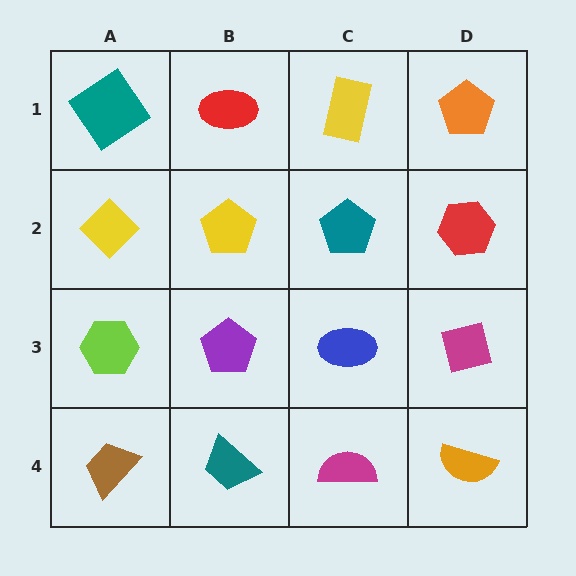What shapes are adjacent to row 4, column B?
A purple pentagon (row 3, column B), a brown trapezoid (row 4, column A), a magenta semicircle (row 4, column C).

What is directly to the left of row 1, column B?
A teal diamond.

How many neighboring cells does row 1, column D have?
2.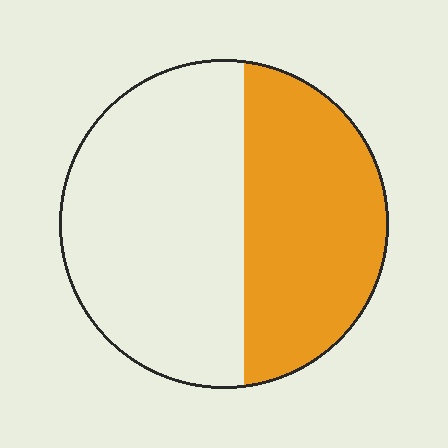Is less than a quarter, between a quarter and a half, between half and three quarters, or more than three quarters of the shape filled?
Between a quarter and a half.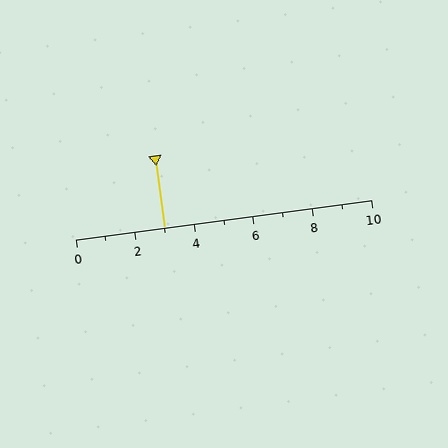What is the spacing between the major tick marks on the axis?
The major ticks are spaced 2 apart.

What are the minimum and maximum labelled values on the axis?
The axis runs from 0 to 10.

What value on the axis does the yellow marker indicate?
The marker indicates approximately 3.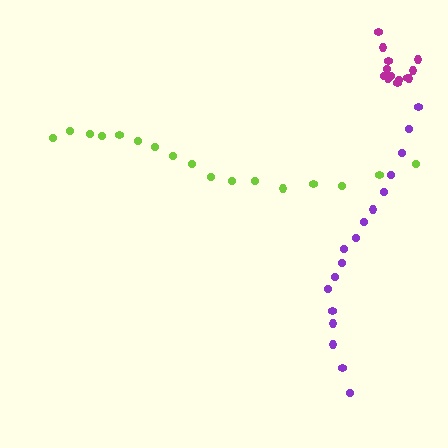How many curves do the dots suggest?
There are 3 distinct paths.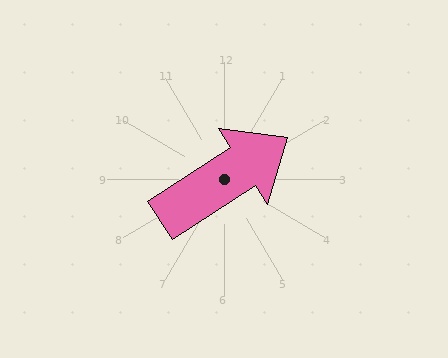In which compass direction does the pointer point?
Northeast.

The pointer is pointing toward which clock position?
Roughly 2 o'clock.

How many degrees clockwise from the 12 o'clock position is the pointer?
Approximately 57 degrees.